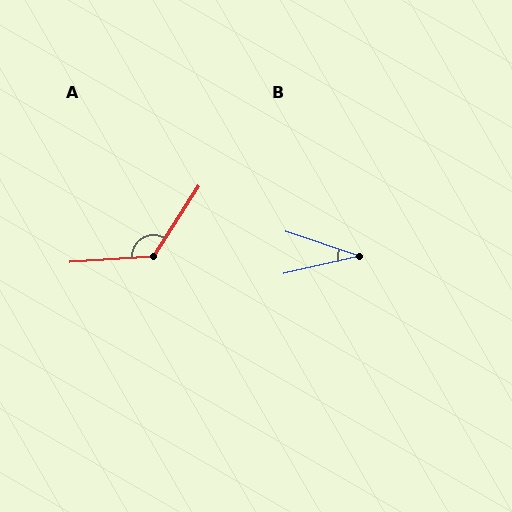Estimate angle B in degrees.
Approximately 32 degrees.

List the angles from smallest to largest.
B (32°), A (127°).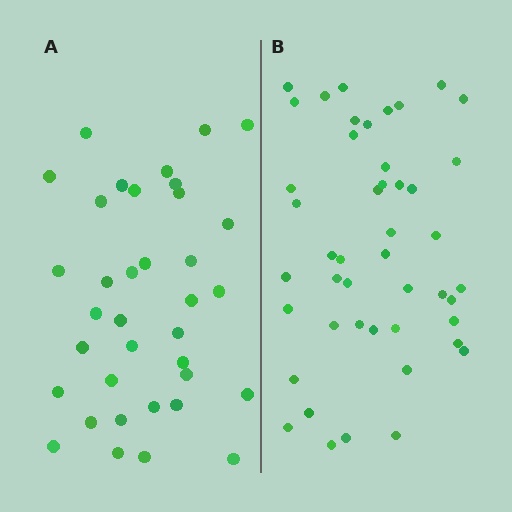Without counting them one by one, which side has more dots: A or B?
Region B (the right region) has more dots.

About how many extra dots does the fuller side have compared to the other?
Region B has roughly 10 or so more dots than region A.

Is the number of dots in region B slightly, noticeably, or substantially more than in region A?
Region B has noticeably more, but not dramatically so. The ratio is roughly 1.3 to 1.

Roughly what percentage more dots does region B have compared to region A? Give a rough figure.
About 30% more.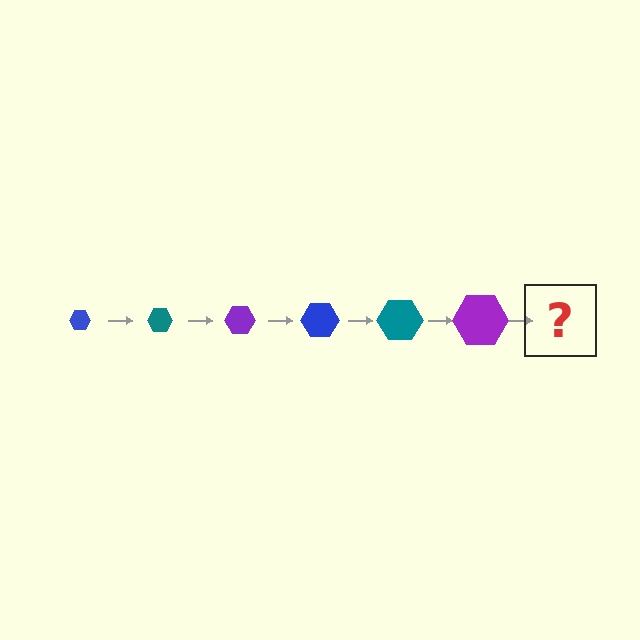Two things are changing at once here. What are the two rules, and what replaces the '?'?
The two rules are that the hexagon grows larger each step and the color cycles through blue, teal, and purple. The '?' should be a blue hexagon, larger than the previous one.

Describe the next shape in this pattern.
It should be a blue hexagon, larger than the previous one.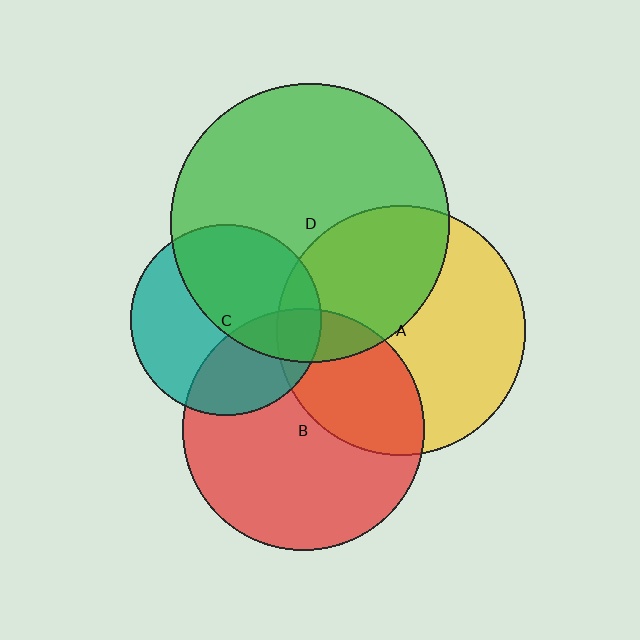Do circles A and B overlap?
Yes.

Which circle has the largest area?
Circle D (green).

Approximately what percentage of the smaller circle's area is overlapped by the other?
Approximately 35%.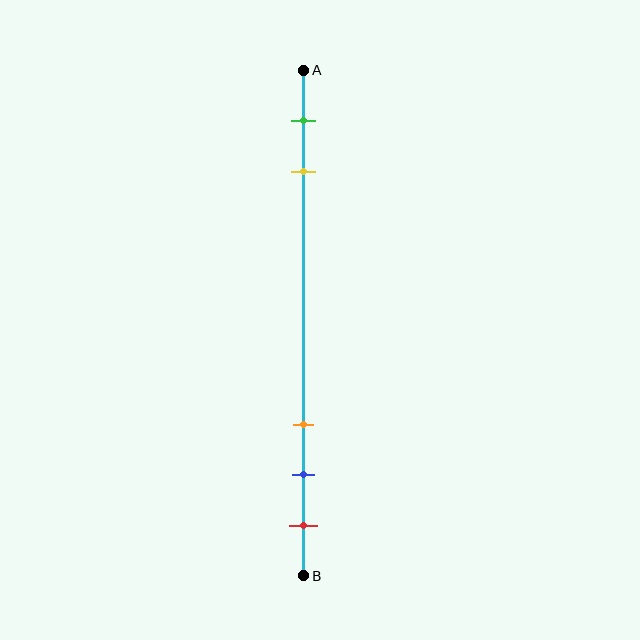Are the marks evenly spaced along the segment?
No, the marks are not evenly spaced.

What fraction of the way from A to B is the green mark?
The green mark is approximately 10% (0.1) of the way from A to B.